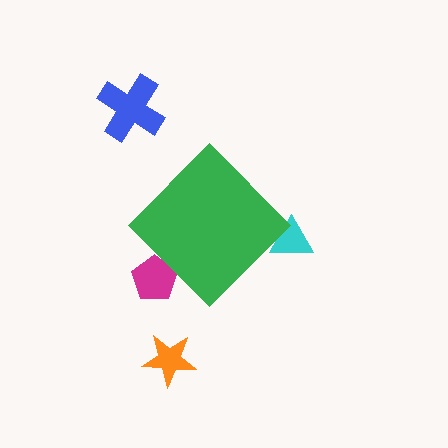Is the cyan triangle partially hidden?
Yes, the cyan triangle is partially hidden behind the green diamond.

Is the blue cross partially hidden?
No, the blue cross is fully visible.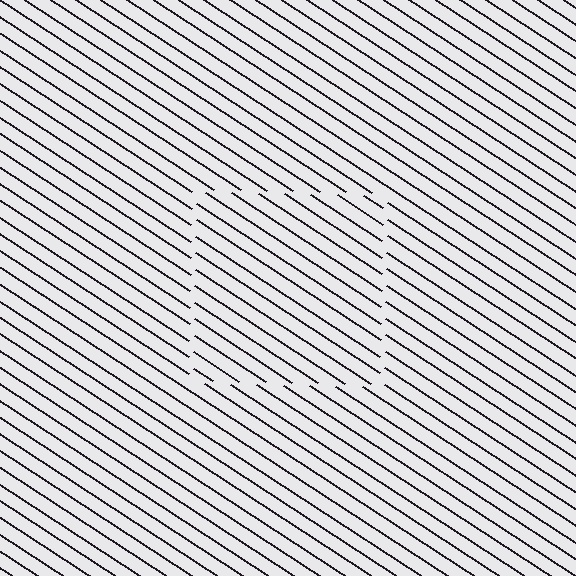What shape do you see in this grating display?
An illusory square. The interior of the shape contains the same grating, shifted by half a period — the contour is defined by the phase discontinuity where line-ends from the inner and outer gratings abut.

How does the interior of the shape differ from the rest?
The interior of the shape contains the same grating, shifted by half a period — the contour is defined by the phase discontinuity where line-ends from the inner and outer gratings abut.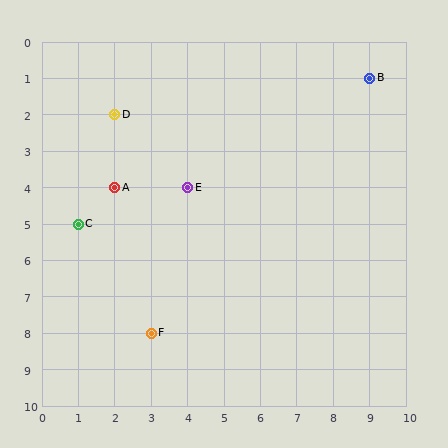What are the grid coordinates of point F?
Point F is at grid coordinates (3, 8).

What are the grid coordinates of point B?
Point B is at grid coordinates (9, 1).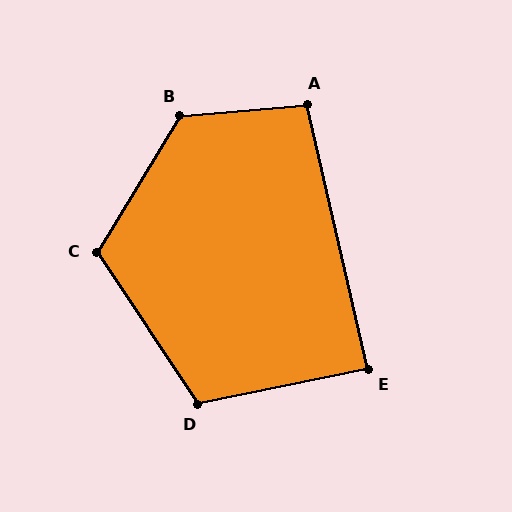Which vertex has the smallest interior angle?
E, at approximately 89 degrees.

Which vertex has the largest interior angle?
B, at approximately 126 degrees.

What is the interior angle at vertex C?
Approximately 115 degrees (obtuse).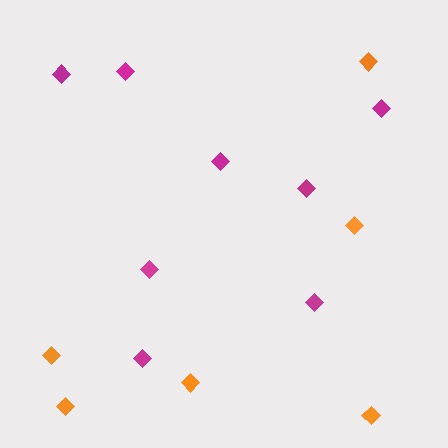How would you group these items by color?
There are 2 groups: one group of magenta diamonds (8) and one group of orange diamonds (6).